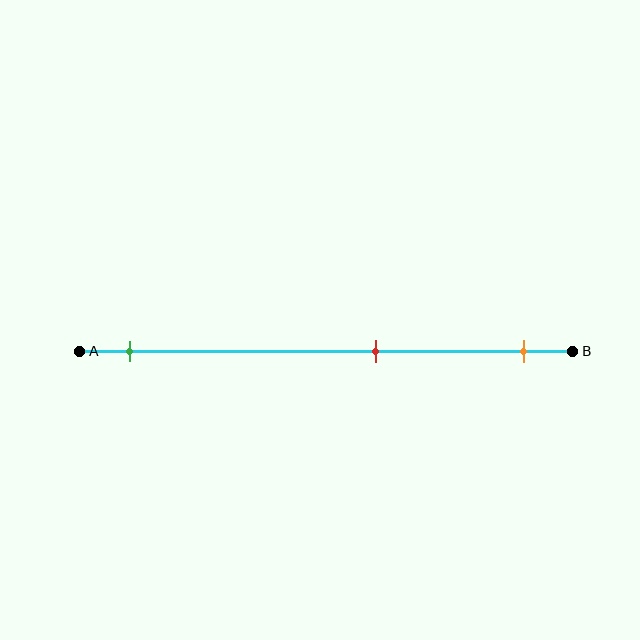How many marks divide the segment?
There are 3 marks dividing the segment.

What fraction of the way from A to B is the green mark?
The green mark is approximately 10% (0.1) of the way from A to B.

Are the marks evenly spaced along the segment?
No, the marks are not evenly spaced.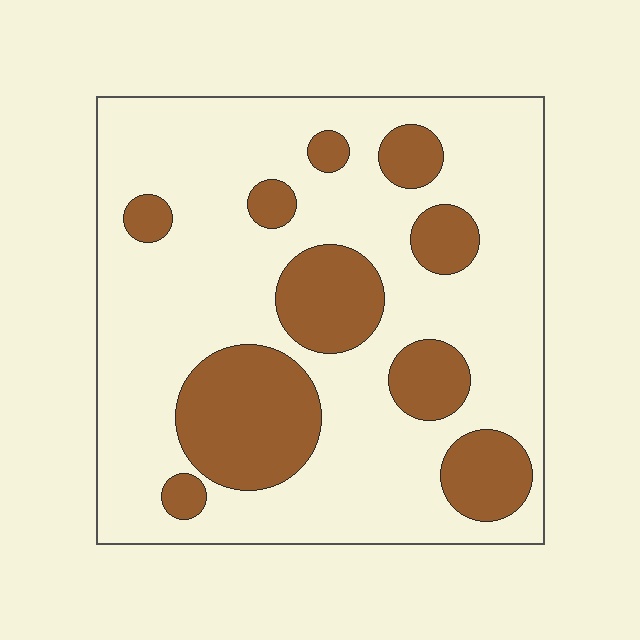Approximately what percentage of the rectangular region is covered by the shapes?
Approximately 25%.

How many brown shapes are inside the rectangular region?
10.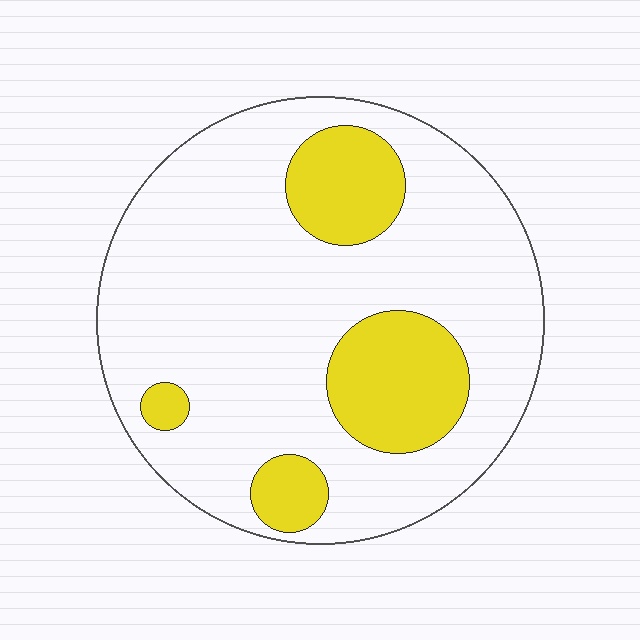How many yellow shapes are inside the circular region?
4.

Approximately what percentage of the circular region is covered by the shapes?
Approximately 20%.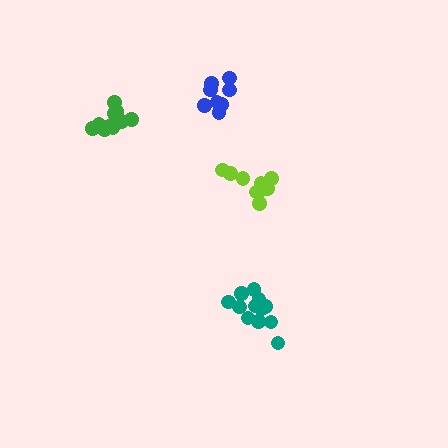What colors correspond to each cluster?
The clusters are colored: lime, green, teal, blue.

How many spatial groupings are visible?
There are 4 spatial groupings.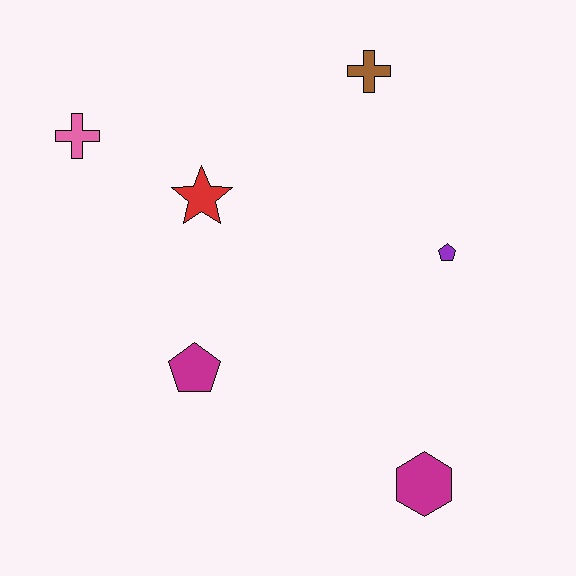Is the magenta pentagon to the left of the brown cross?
Yes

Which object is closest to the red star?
The pink cross is closest to the red star.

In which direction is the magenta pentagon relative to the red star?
The magenta pentagon is below the red star.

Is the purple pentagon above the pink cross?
No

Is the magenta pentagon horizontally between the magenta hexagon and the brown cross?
No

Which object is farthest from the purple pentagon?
The pink cross is farthest from the purple pentagon.